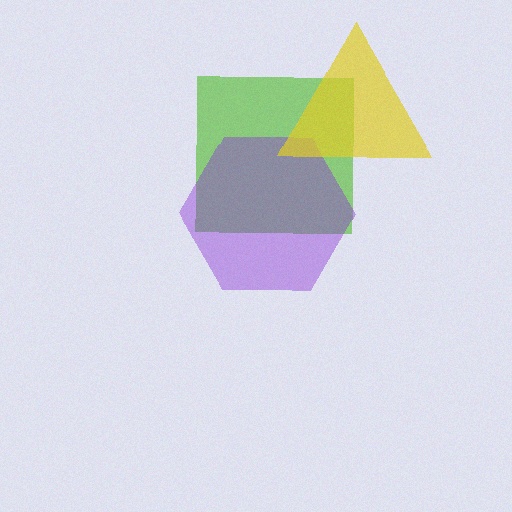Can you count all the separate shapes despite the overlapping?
Yes, there are 3 separate shapes.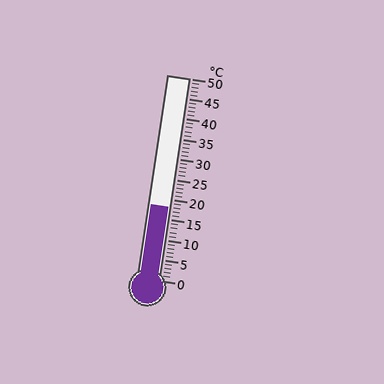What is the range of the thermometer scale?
The thermometer scale ranges from 0°C to 50°C.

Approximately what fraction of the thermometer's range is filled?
The thermometer is filled to approximately 35% of its range.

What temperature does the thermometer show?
The thermometer shows approximately 18°C.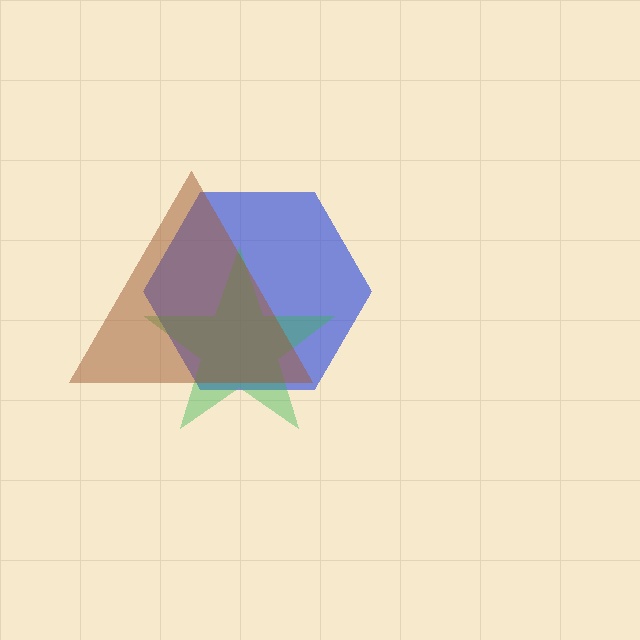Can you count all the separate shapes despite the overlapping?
Yes, there are 3 separate shapes.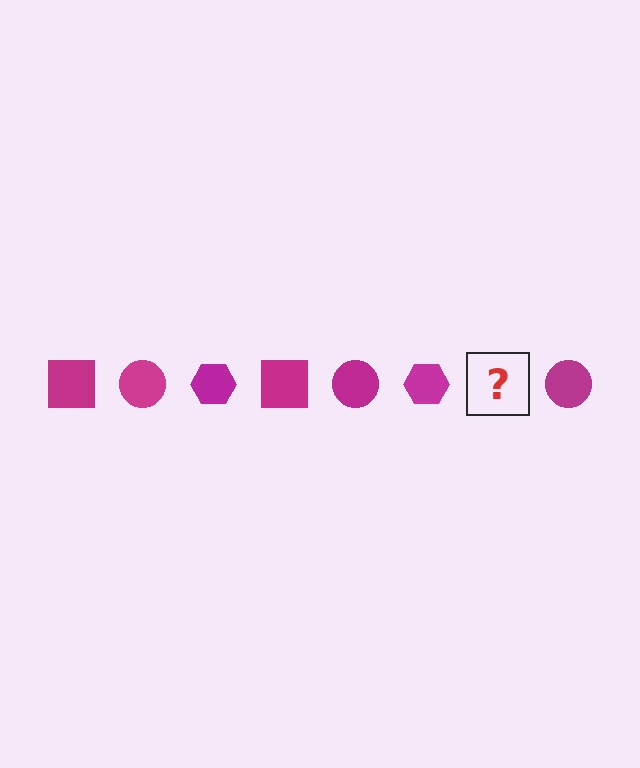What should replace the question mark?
The question mark should be replaced with a magenta square.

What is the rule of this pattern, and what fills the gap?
The rule is that the pattern cycles through square, circle, hexagon shapes in magenta. The gap should be filled with a magenta square.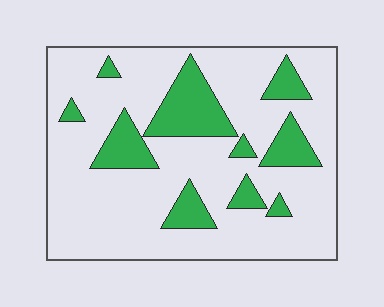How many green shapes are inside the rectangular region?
10.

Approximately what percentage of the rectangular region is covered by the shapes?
Approximately 20%.